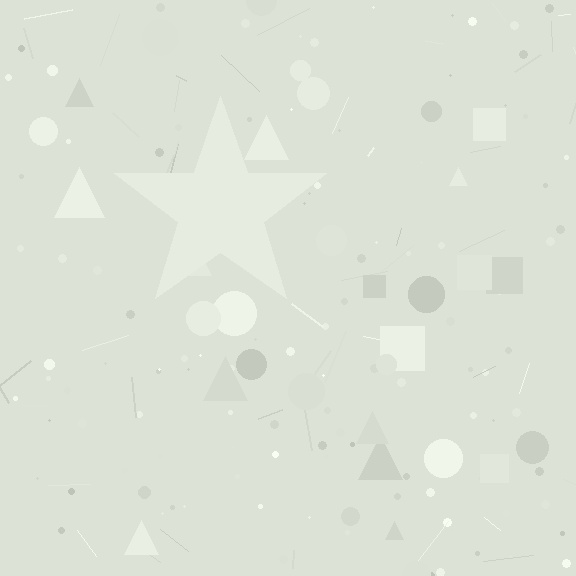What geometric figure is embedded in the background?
A star is embedded in the background.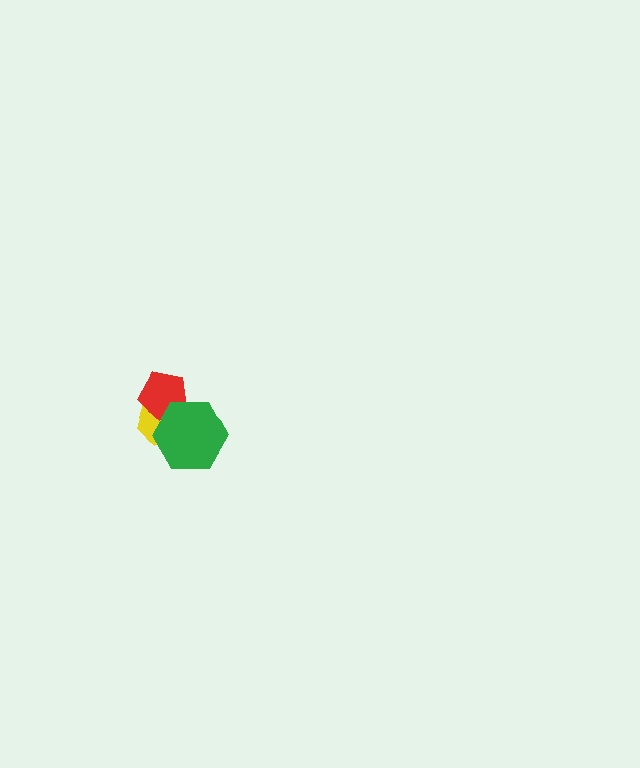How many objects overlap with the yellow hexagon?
2 objects overlap with the yellow hexagon.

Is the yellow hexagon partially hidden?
Yes, it is partially covered by another shape.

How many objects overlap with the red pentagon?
2 objects overlap with the red pentagon.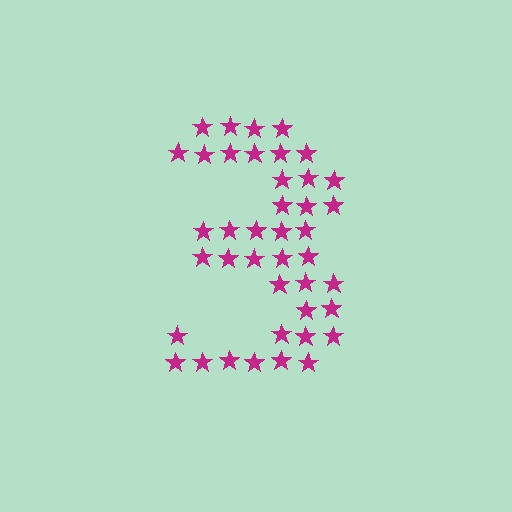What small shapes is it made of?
It is made of small stars.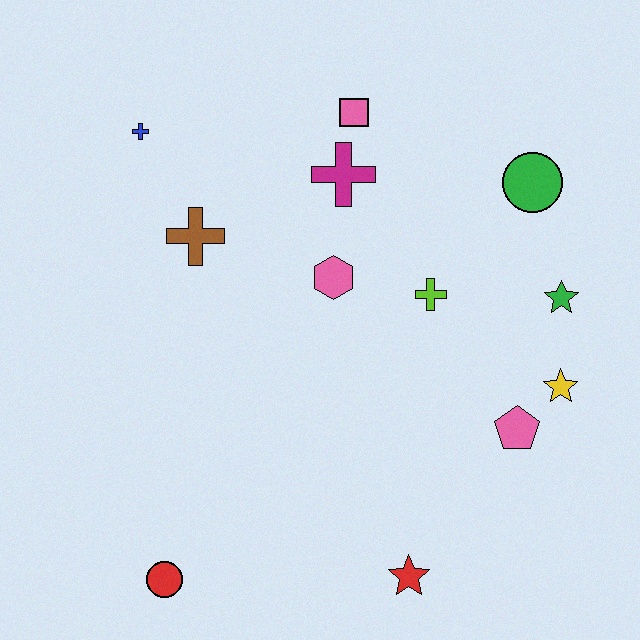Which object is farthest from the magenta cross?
The red circle is farthest from the magenta cross.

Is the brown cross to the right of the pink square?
No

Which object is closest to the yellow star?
The pink pentagon is closest to the yellow star.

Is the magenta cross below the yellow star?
No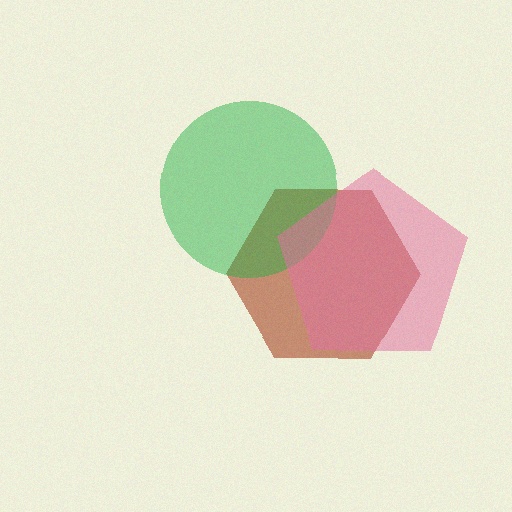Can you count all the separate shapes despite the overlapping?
Yes, there are 3 separate shapes.